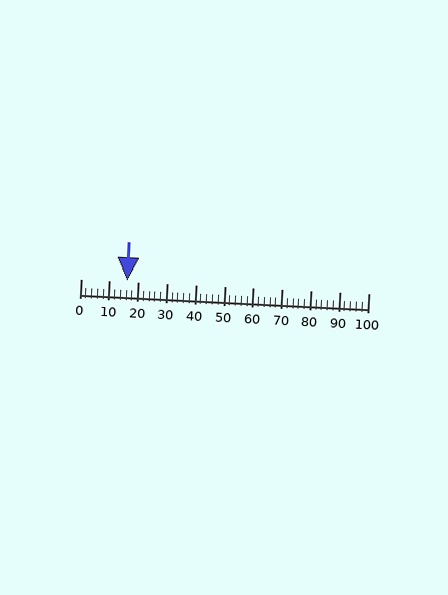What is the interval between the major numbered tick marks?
The major tick marks are spaced 10 units apart.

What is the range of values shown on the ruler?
The ruler shows values from 0 to 100.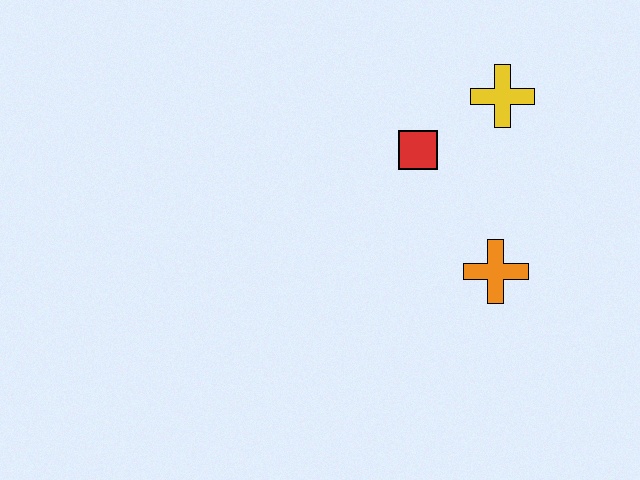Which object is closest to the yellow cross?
The red square is closest to the yellow cross.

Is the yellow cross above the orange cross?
Yes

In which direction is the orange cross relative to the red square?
The orange cross is below the red square.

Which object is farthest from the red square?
The orange cross is farthest from the red square.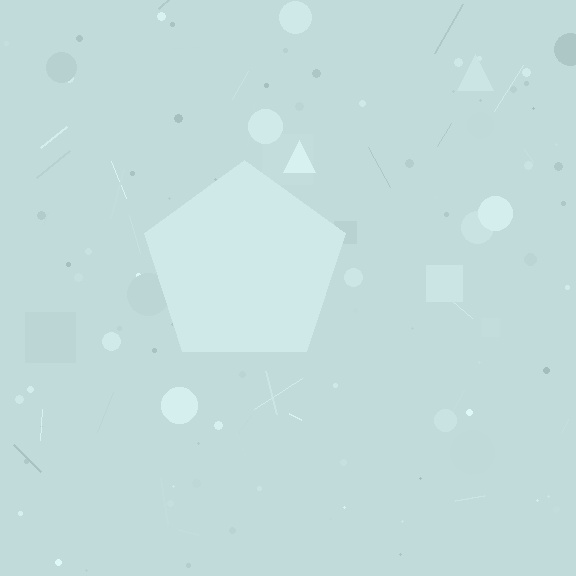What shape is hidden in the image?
A pentagon is hidden in the image.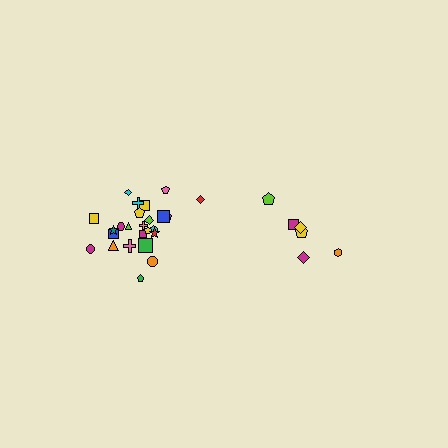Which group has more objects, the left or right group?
The left group.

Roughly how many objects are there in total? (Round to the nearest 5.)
Roughly 30 objects in total.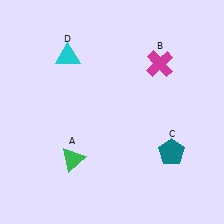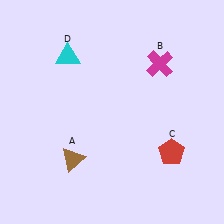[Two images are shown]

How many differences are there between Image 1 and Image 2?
There are 2 differences between the two images.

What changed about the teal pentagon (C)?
In Image 1, C is teal. In Image 2, it changed to red.